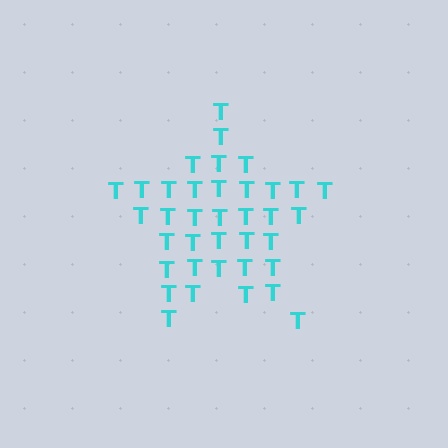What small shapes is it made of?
It is made of small letter T's.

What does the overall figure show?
The overall figure shows a star.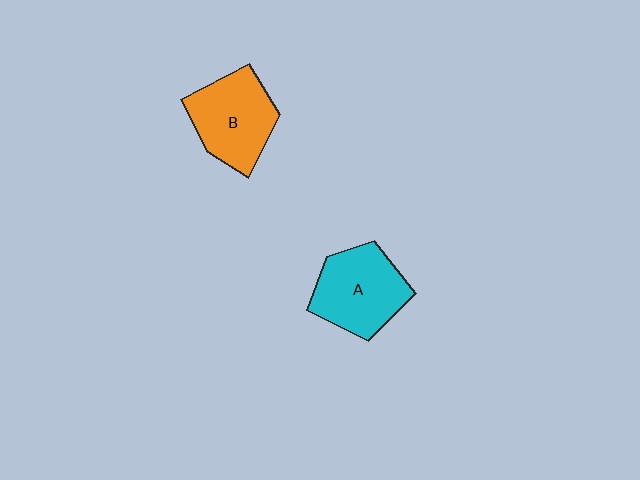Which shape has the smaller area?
Shape B (orange).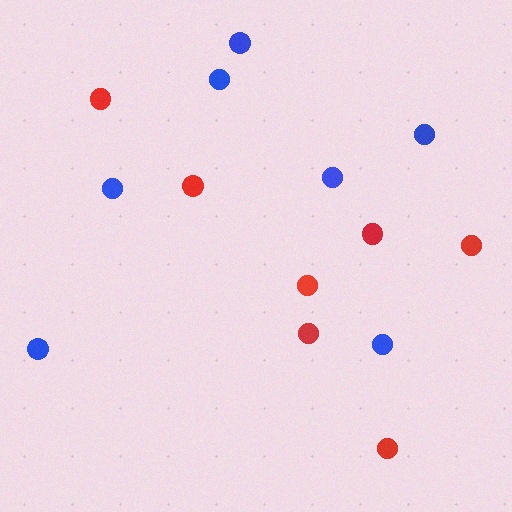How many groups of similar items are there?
There are 2 groups: one group of blue circles (7) and one group of red circles (7).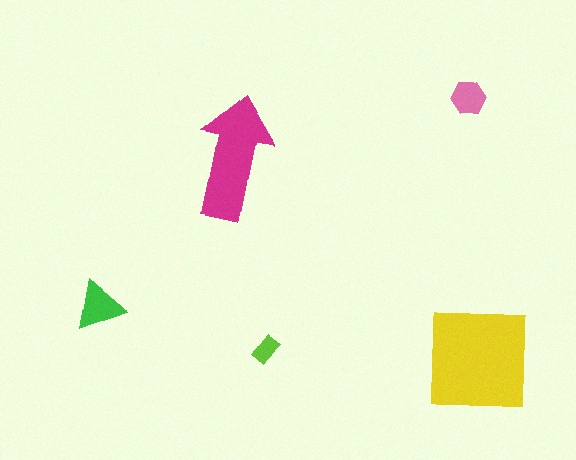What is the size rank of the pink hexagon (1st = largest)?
4th.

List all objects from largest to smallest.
The yellow square, the magenta arrow, the green triangle, the pink hexagon, the lime rectangle.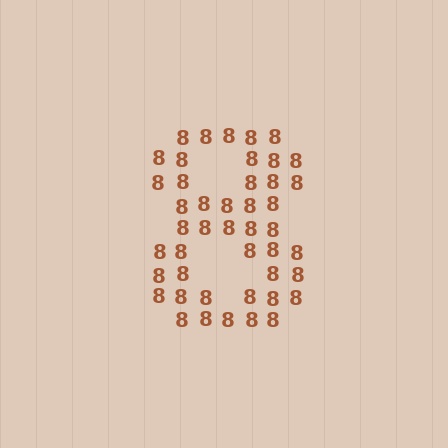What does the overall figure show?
The overall figure shows the digit 8.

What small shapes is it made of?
It is made of small digit 8's.